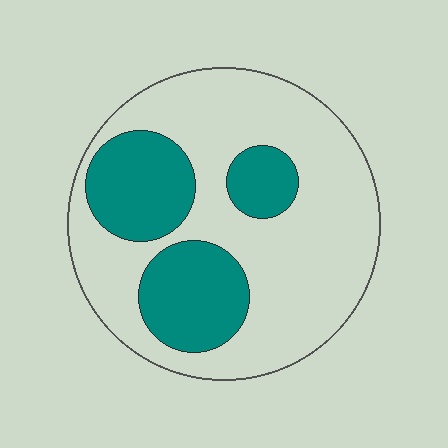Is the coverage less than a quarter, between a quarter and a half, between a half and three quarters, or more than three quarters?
Between a quarter and a half.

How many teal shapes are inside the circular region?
3.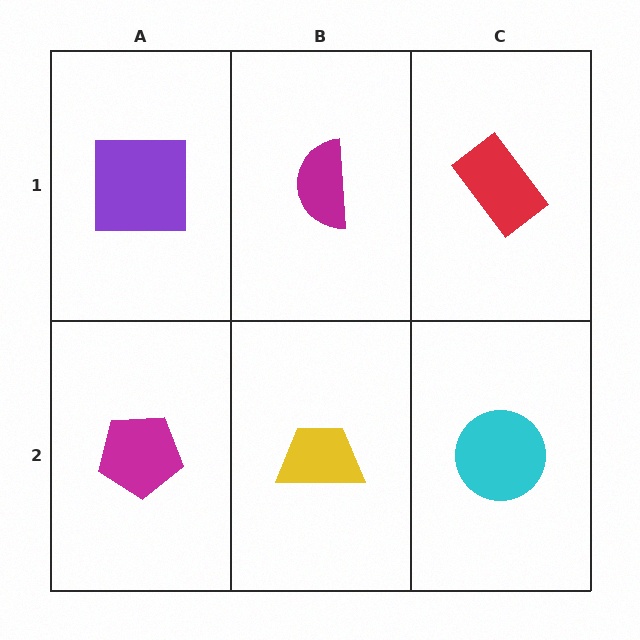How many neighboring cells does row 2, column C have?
2.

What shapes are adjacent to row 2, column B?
A magenta semicircle (row 1, column B), a magenta pentagon (row 2, column A), a cyan circle (row 2, column C).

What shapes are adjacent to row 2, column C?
A red rectangle (row 1, column C), a yellow trapezoid (row 2, column B).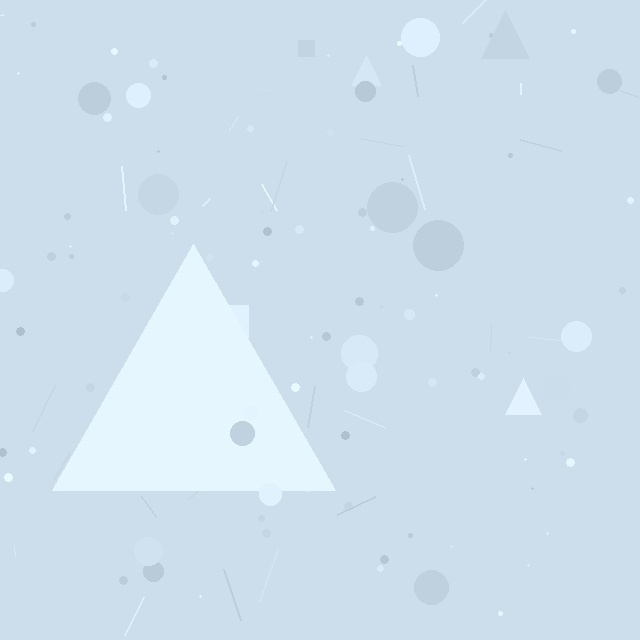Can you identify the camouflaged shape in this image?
The camouflaged shape is a triangle.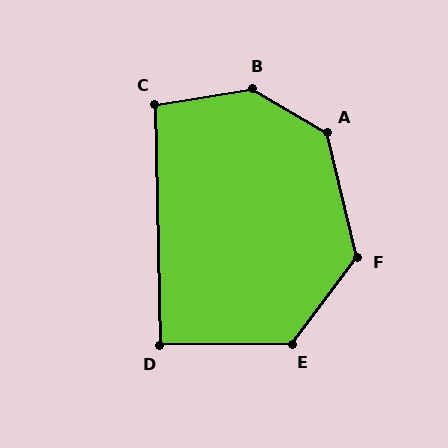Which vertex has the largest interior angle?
B, at approximately 141 degrees.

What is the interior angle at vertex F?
Approximately 129 degrees (obtuse).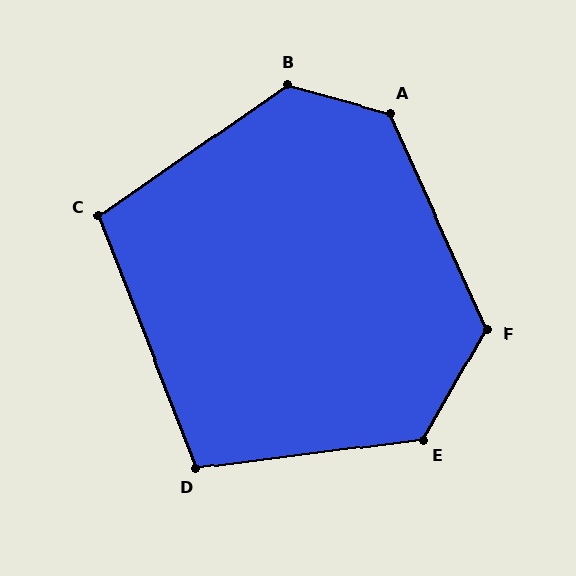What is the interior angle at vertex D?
Approximately 104 degrees (obtuse).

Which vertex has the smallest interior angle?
C, at approximately 104 degrees.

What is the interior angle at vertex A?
Approximately 129 degrees (obtuse).